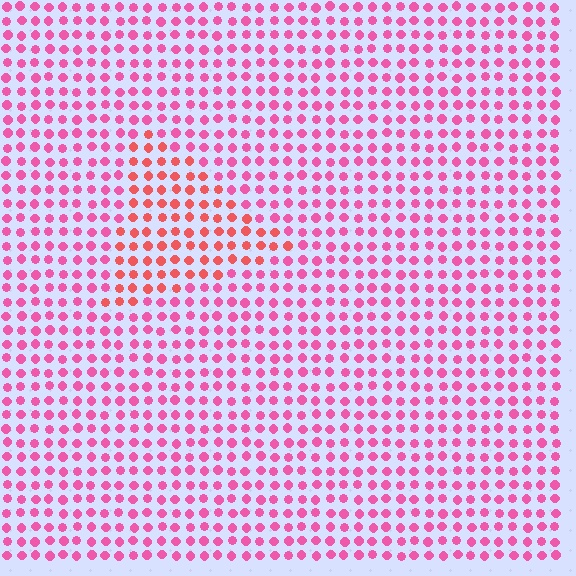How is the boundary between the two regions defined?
The boundary is defined purely by a slight shift in hue (about 31 degrees). Spacing, size, and orientation are identical on both sides.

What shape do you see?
I see a triangle.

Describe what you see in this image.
The image is filled with small pink elements in a uniform arrangement. A triangle-shaped region is visible where the elements are tinted to a slightly different hue, forming a subtle color boundary.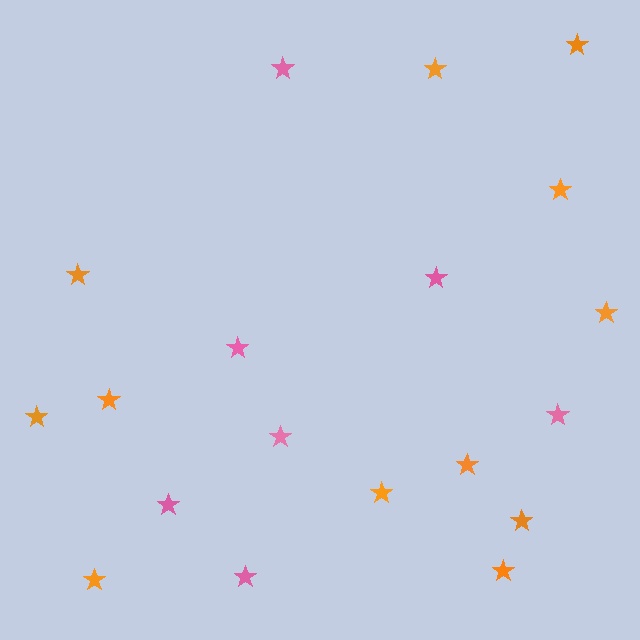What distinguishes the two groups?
There are 2 groups: one group of pink stars (7) and one group of orange stars (12).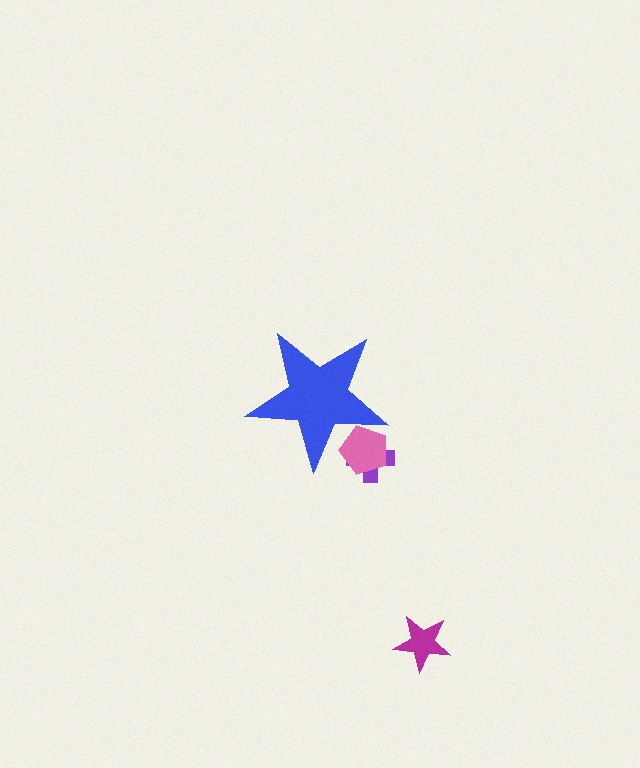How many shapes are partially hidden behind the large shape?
2 shapes are partially hidden.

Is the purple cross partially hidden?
Yes, the purple cross is partially hidden behind the blue star.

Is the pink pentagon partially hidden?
Yes, the pink pentagon is partially hidden behind the blue star.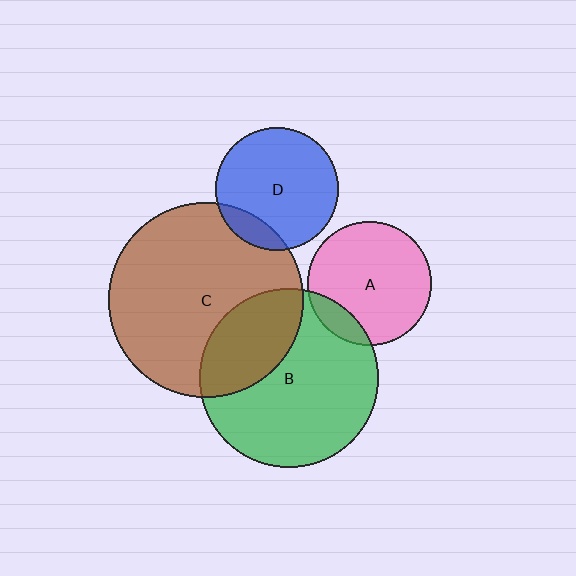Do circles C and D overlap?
Yes.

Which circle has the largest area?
Circle C (brown).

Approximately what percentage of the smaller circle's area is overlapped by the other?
Approximately 15%.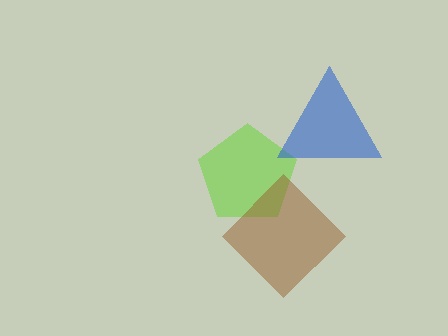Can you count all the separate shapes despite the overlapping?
Yes, there are 3 separate shapes.